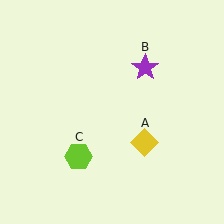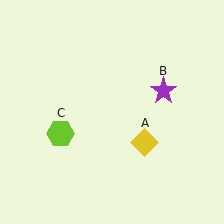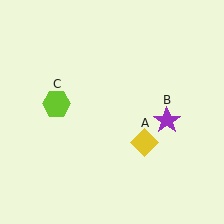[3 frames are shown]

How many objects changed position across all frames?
2 objects changed position: purple star (object B), lime hexagon (object C).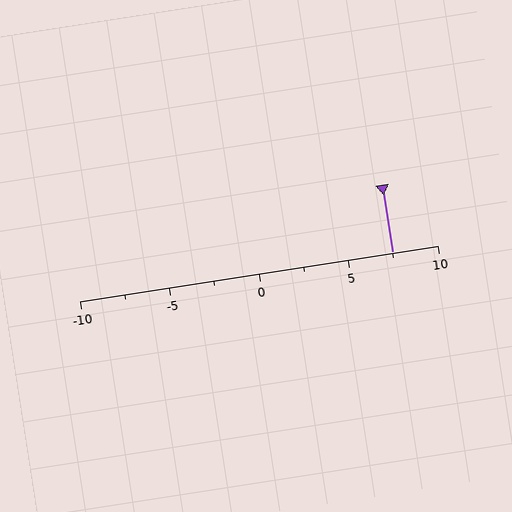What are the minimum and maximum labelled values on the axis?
The axis runs from -10 to 10.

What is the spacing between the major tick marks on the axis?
The major ticks are spaced 5 apart.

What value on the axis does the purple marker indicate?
The marker indicates approximately 7.5.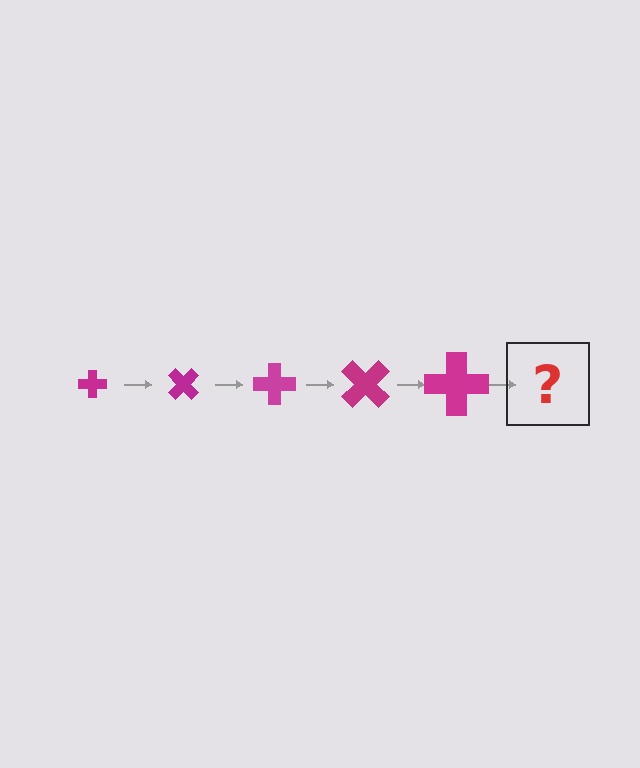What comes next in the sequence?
The next element should be a cross, larger than the previous one and rotated 225 degrees from the start.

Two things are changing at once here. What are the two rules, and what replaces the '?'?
The two rules are that the cross grows larger each step and it rotates 45 degrees each step. The '?' should be a cross, larger than the previous one and rotated 225 degrees from the start.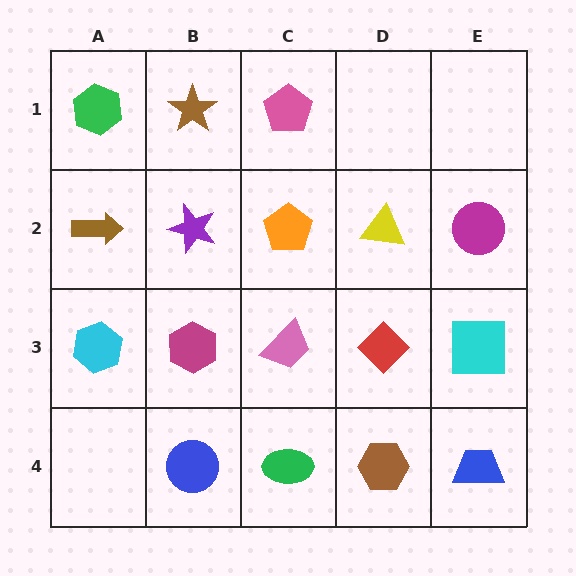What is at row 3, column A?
A cyan hexagon.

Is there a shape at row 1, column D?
No, that cell is empty.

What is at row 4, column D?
A brown hexagon.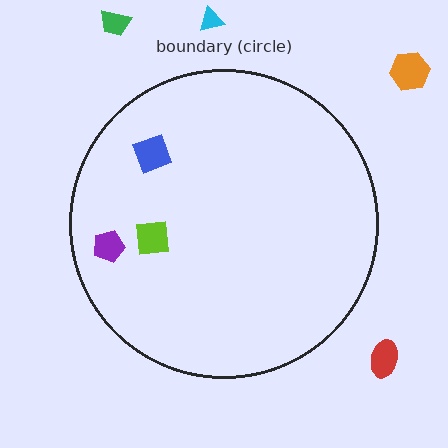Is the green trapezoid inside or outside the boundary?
Outside.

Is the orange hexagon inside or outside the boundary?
Outside.